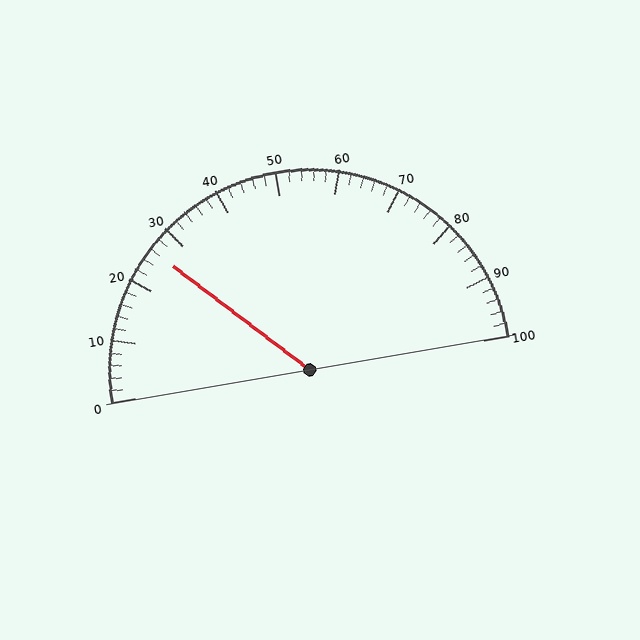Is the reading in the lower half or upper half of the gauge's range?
The reading is in the lower half of the range (0 to 100).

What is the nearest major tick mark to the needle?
The nearest major tick mark is 30.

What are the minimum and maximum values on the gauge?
The gauge ranges from 0 to 100.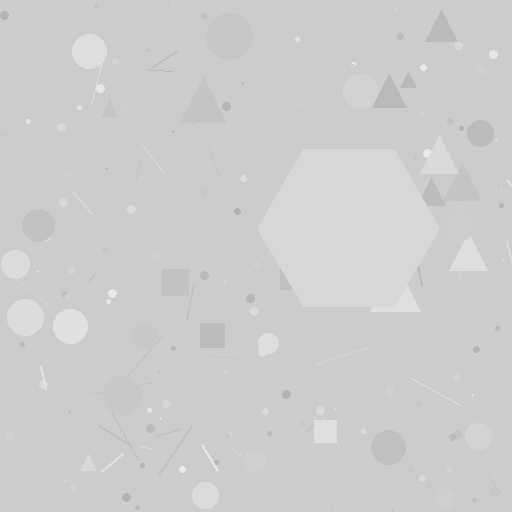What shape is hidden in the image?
A hexagon is hidden in the image.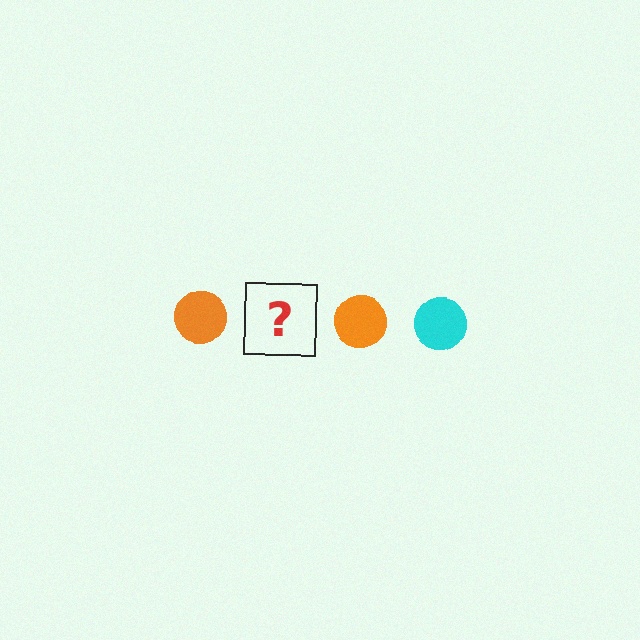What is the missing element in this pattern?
The missing element is a cyan circle.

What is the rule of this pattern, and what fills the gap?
The rule is that the pattern cycles through orange, cyan circles. The gap should be filled with a cyan circle.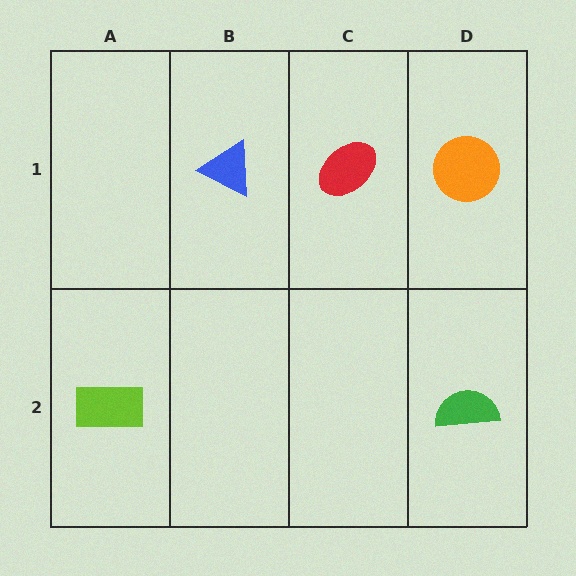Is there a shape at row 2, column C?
No, that cell is empty.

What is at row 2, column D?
A green semicircle.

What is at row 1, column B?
A blue triangle.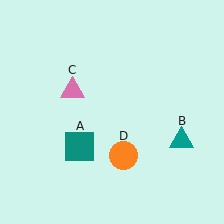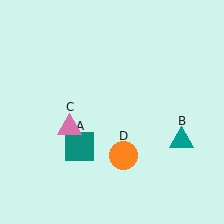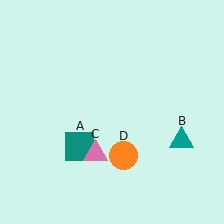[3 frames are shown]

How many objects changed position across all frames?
1 object changed position: pink triangle (object C).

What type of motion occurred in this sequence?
The pink triangle (object C) rotated counterclockwise around the center of the scene.